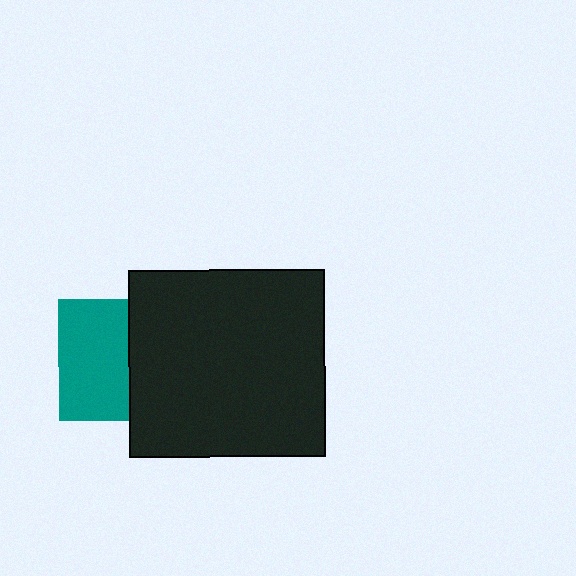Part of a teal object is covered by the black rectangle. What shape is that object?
It is a square.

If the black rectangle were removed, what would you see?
You would see the complete teal square.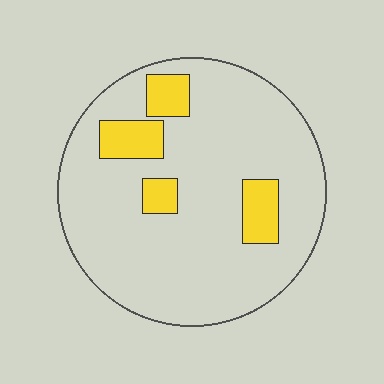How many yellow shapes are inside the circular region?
4.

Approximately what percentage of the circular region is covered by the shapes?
Approximately 15%.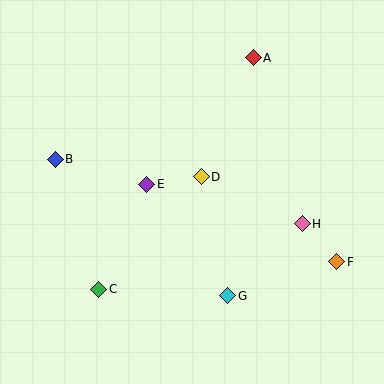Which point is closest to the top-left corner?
Point B is closest to the top-left corner.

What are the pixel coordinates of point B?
Point B is at (55, 159).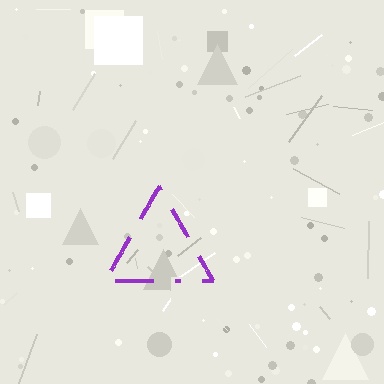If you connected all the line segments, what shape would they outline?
They would outline a triangle.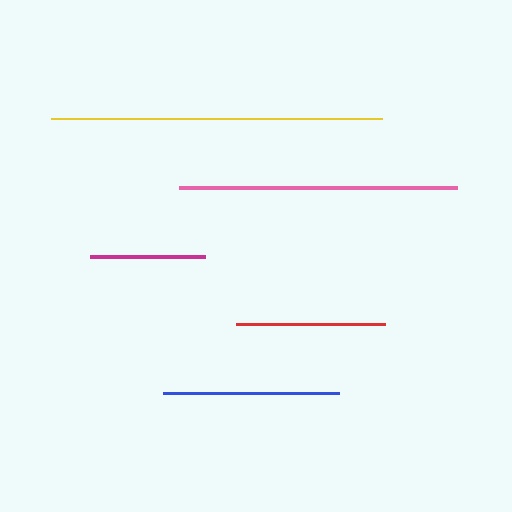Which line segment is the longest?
The yellow line is the longest at approximately 331 pixels.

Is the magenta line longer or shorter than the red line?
The red line is longer than the magenta line.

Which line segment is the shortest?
The magenta line is the shortest at approximately 115 pixels.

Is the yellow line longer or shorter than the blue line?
The yellow line is longer than the blue line.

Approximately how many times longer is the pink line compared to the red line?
The pink line is approximately 1.9 times the length of the red line.